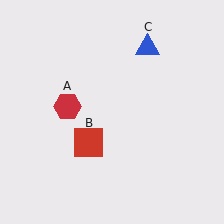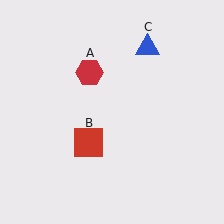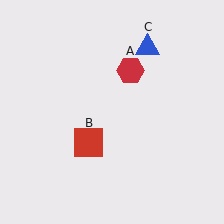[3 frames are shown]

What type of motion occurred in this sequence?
The red hexagon (object A) rotated clockwise around the center of the scene.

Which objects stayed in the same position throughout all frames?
Red square (object B) and blue triangle (object C) remained stationary.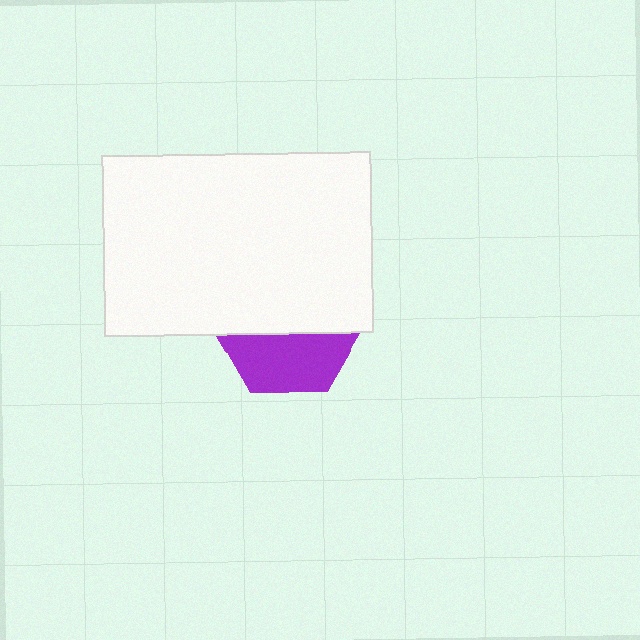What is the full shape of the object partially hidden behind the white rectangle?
The partially hidden object is a purple hexagon.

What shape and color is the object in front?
The object in front is a white rectangle.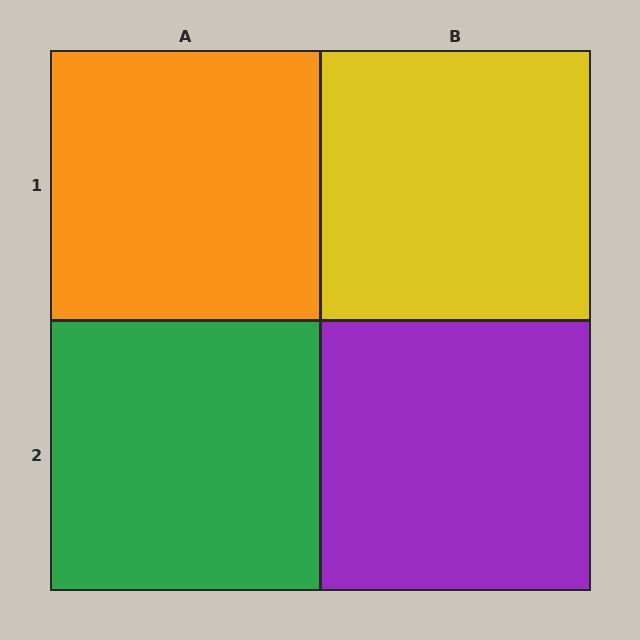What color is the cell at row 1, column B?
Yellow.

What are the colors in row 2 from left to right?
Green, purple.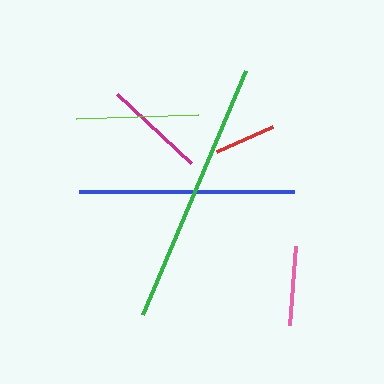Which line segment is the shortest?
The red line is the shortest at approximately 62 pixels.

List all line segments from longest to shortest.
From longest to shortest: green, blue, lime, magenta, pink, red.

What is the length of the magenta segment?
The magenta segment is approximately 101 pixels long.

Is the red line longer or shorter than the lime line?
The lime line is longer than the red line.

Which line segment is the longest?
The green line is the longest at approximately 265 pixels.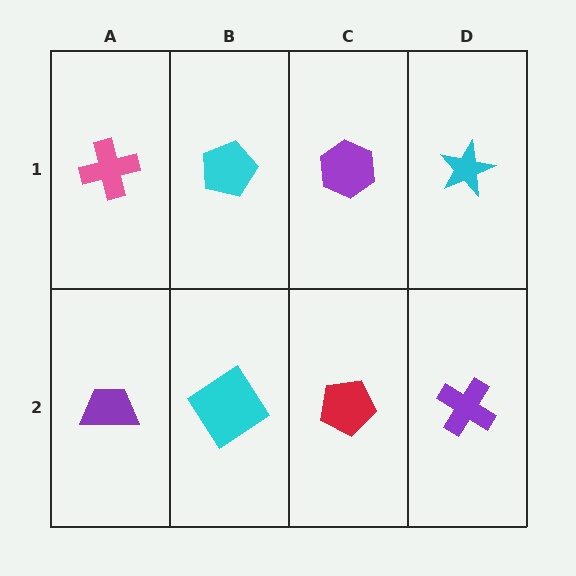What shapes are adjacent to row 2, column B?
A cyan pentagon (row 1, column B), a purple trapezoid (row 2, column A), a red pentagon (row 2, column C).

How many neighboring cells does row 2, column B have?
3.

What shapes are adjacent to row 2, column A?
A pink cross (row 1, column A), a cyan diamond (row 2, column B).